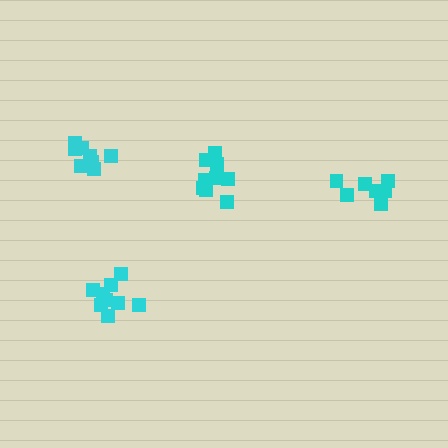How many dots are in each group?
Group 1: 10 dots, Group 2: 7 dots, Group 3: 9 dots, Group 4: 8 dots (34 total).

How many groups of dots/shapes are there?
There are 4 groups.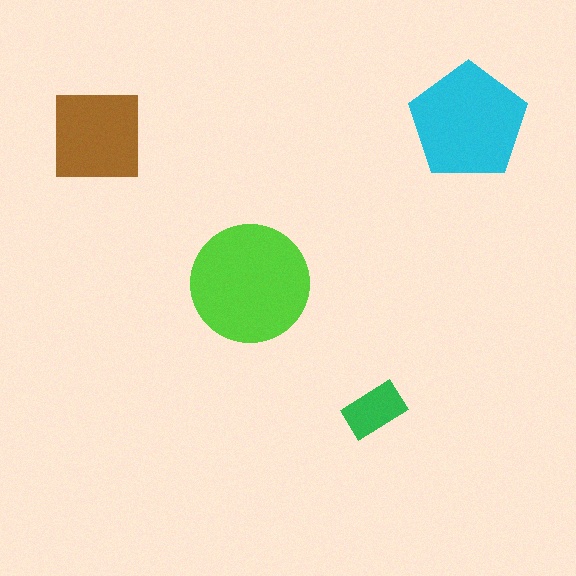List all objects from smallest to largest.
The green rectangle, the brown square, the cyan pentagon, the lime circle.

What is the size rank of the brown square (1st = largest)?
3rd.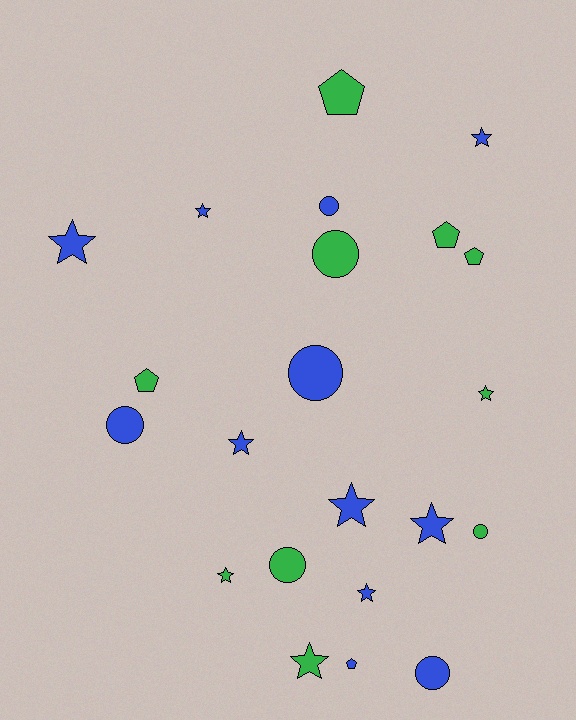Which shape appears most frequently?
Star, with 10 objects.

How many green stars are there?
There are 3 green stars.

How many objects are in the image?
There are 22 objects.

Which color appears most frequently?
Blue, with 12 objects.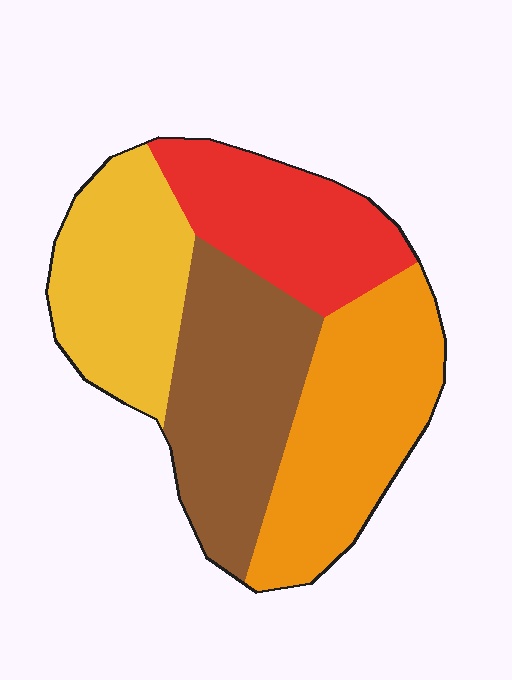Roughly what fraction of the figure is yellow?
Yellow takes up about one quarter (1/4) of the figure.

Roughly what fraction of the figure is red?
Red takes up about one fifth (1/5) of the figure.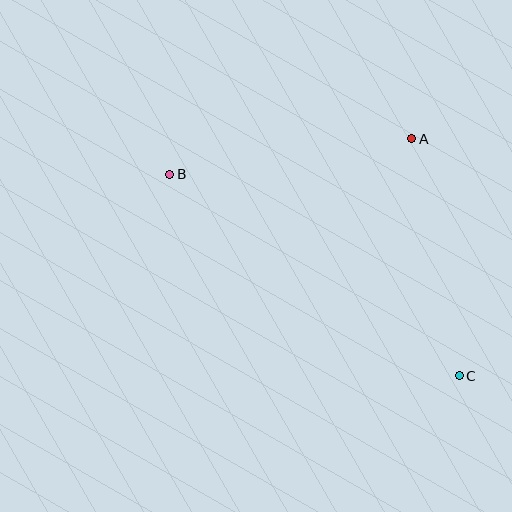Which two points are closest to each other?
Points A and C are closest to each other.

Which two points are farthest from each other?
Points B and C are farthest from each other.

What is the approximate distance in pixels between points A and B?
The distance between A and B is approximately 245 pixels.